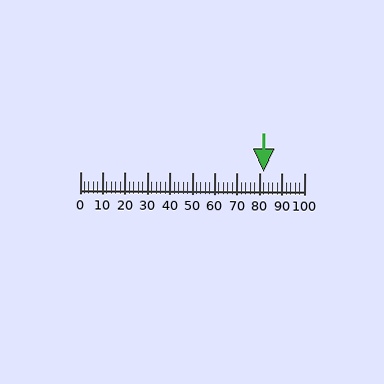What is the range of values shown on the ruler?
The ruler shows values from 0 to 100.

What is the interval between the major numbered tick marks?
The major tick marks are spaced 10 units apart.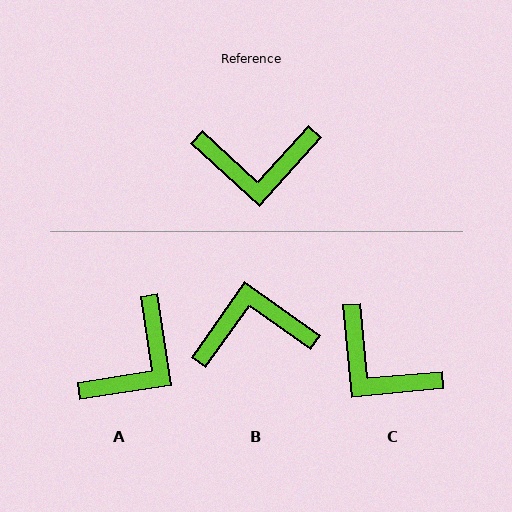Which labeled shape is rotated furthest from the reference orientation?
B, about 173 degrees away.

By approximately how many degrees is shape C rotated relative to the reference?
Approximately 42 degrees clockwise.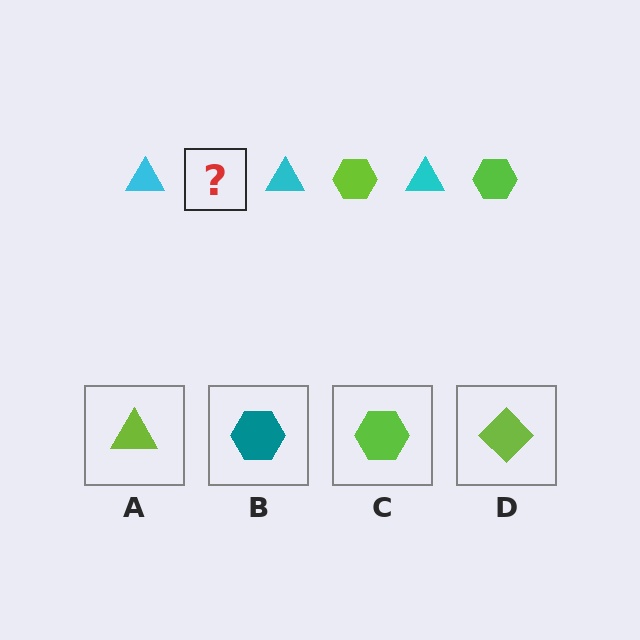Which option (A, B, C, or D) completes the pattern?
C.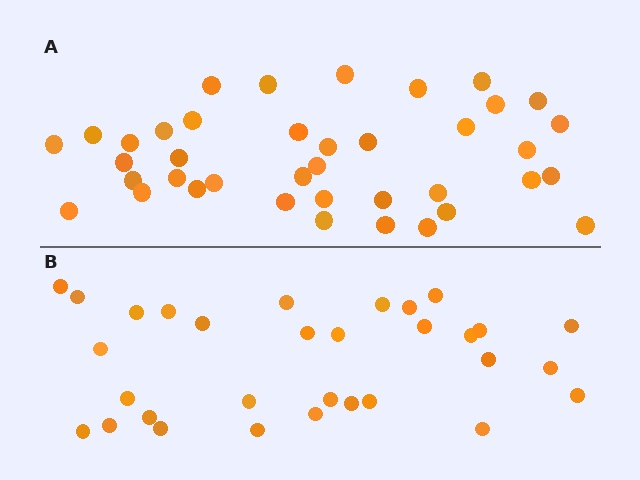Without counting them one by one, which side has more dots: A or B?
Region A (the top region) has more dots.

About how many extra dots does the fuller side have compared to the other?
Region A has roughly 8 or so more dots than region B.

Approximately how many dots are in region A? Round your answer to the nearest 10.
About 40 dots. (The exact count is 39, which rounds to 40.)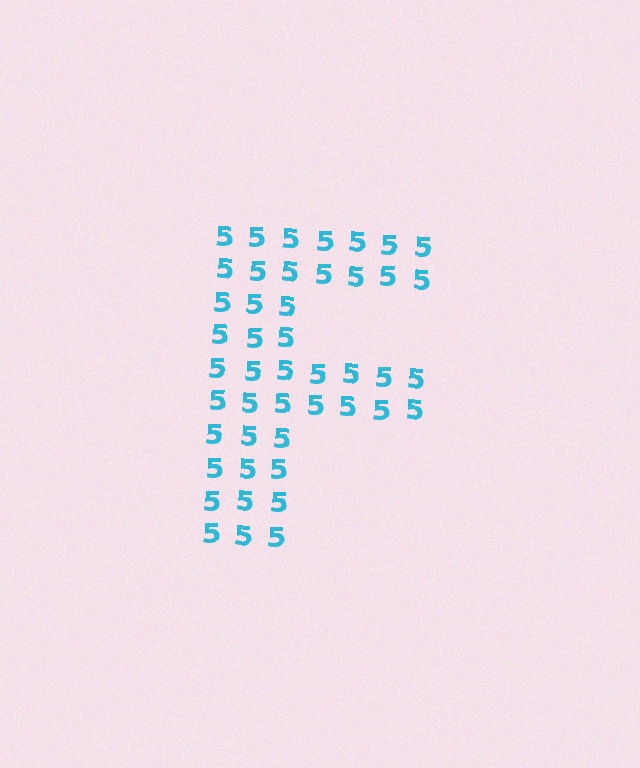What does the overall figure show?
The overall figure shows the letter F.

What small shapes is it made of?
It is made of small digit 5's.